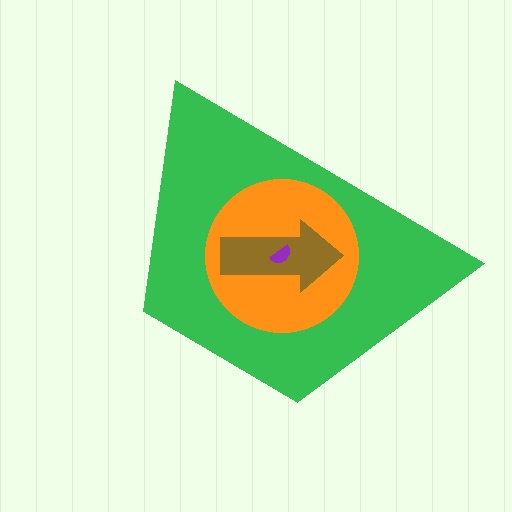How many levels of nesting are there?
4.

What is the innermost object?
The purple semicircle.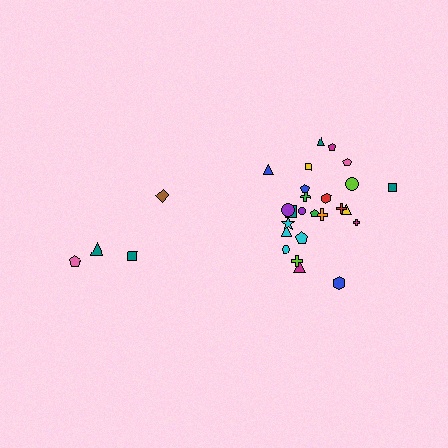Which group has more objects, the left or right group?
The right group.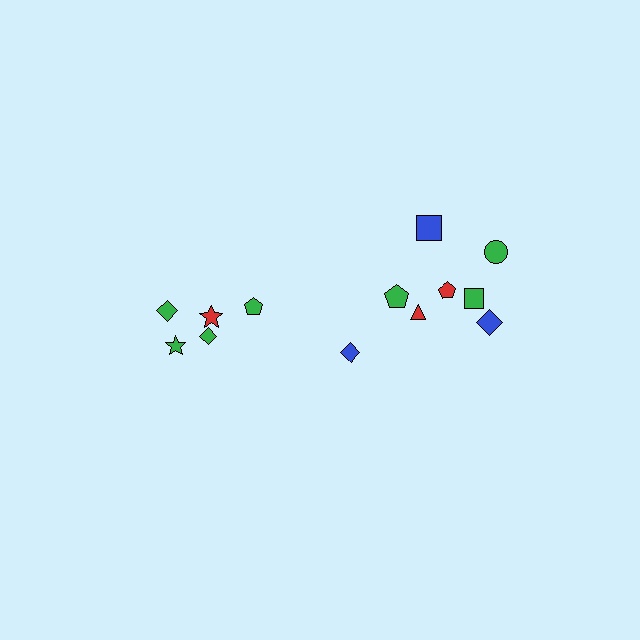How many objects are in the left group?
There are 5 objects.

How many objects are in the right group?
There are 8 objects.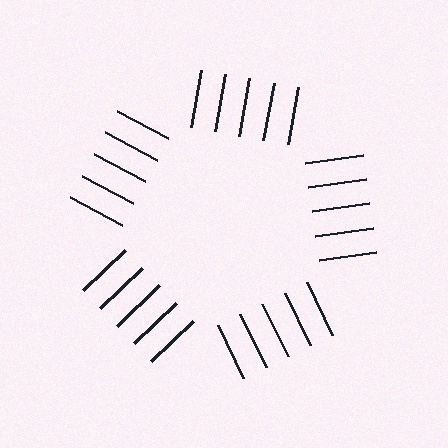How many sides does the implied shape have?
5 sides — the line-ends trace a pentagon.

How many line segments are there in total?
25 — 5 along each of the 5 edges.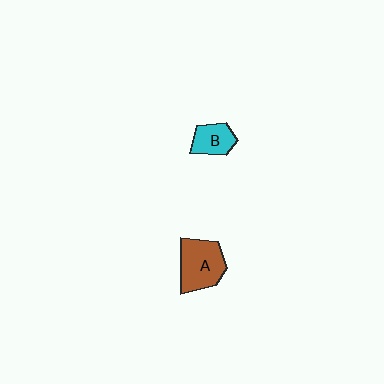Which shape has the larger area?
Shape A (brown).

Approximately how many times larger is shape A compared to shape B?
Approximately 1.7 times.